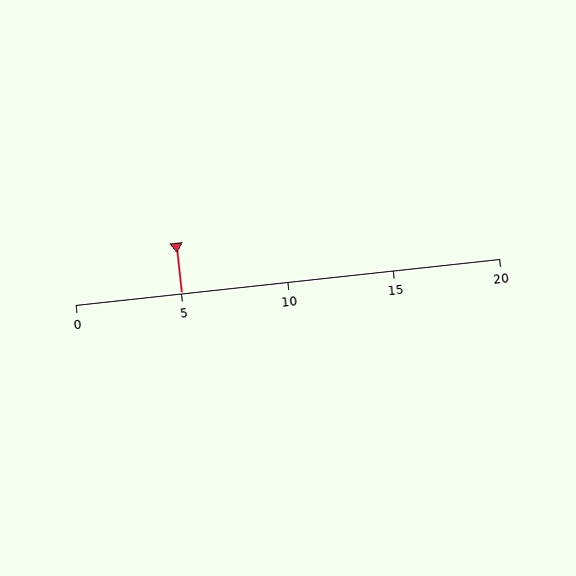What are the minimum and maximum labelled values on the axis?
The axis runs from 0 to 20.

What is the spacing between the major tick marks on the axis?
The major ticks are spaced 5 apart.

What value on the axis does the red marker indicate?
The marker indicates approximately 5.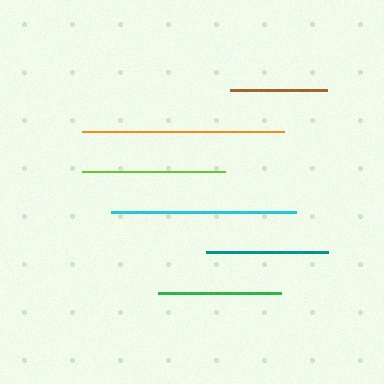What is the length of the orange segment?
The orange segment is approximately 203 pixels long.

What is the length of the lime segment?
The lime segment is approximately 143 pixels long.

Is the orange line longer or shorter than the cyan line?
The orange line is longer than the cyan line.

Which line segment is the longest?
The orange line is the longest at approximately 203 pixels.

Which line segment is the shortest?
The brown line is the shortest at approximately 97 pixels.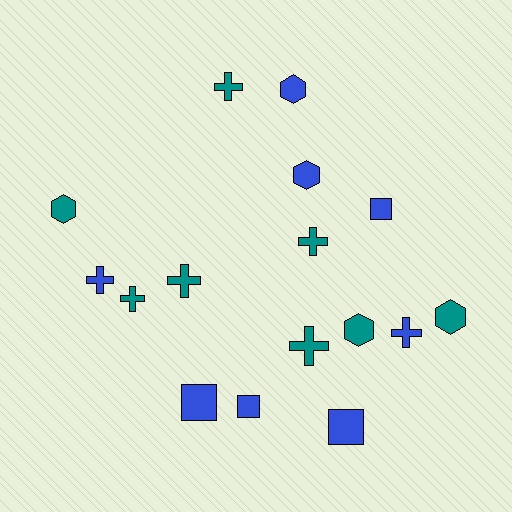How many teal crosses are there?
There are 5 teal crosses.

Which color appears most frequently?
Blue, with 8 objects.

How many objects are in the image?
There are 16 objects.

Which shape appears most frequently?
Cross, with 7 objects.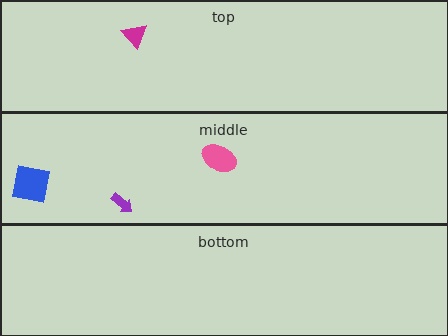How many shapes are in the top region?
1.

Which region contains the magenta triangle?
The top region.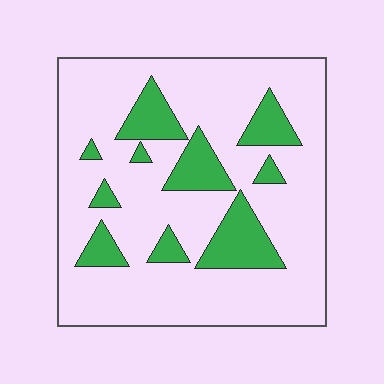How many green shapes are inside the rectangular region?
10.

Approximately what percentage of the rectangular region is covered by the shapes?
Approximately 20%.